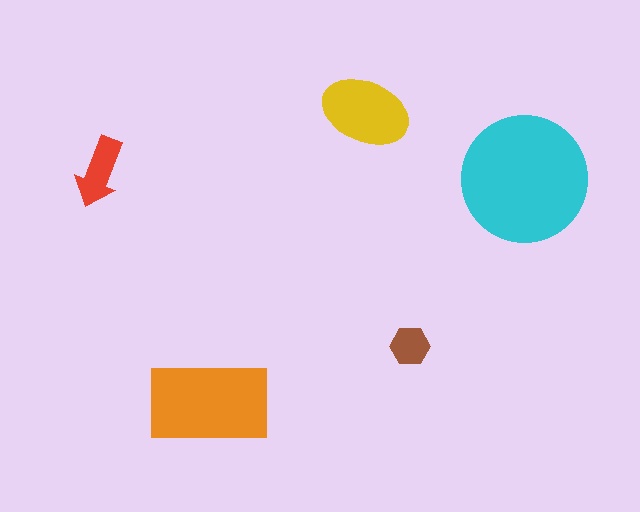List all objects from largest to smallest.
The cyan circle, the orange rectangle, the yellow ellipse, the red arrow, the brown hexagon.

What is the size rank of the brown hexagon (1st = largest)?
5th.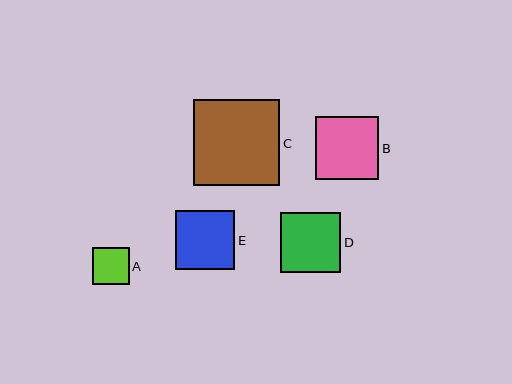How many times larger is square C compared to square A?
Square C is approximately 2.4 times the size of square A.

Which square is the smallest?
Square A is the smallest with a size of approximately 36 pixels.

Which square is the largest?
Square C is the largest with a size of approximately 86 pixels.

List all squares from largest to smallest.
From largest to smallest: C, B, D, E, A.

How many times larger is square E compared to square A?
Square E is approximately 1.6 times the size of square A.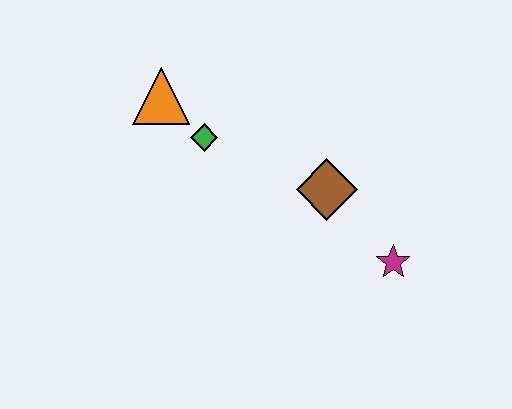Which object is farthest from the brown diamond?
The orange triangle is farthest from the brown diamond.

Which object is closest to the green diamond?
The orange triangle is closest to the green diamond.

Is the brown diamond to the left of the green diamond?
No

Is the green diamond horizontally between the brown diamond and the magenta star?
No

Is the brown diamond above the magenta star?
Yes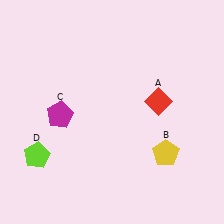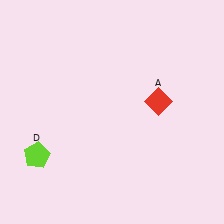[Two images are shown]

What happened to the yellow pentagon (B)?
The yellow pentagon (B) was removed in Image 2. It was in the bottom-right area of Image 1.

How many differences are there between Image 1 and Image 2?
There are 2 differences between the two images.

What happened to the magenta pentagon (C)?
The magenta pentagon (C) was removed in Image 2. It was in the bottom-left area of Image 1.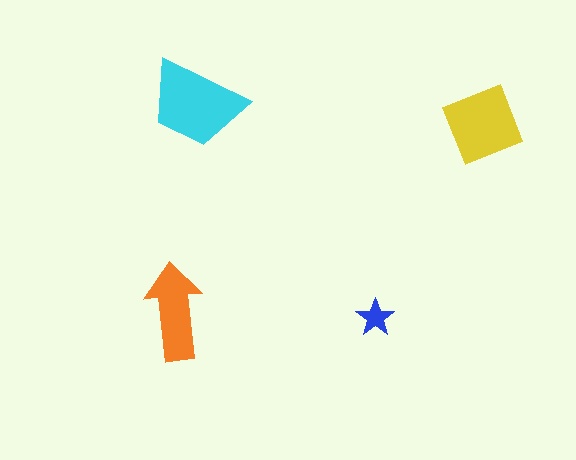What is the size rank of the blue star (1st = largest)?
4th.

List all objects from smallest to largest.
The blue star, the orange arrow, the yellow diamond, the cyan trapezoid.